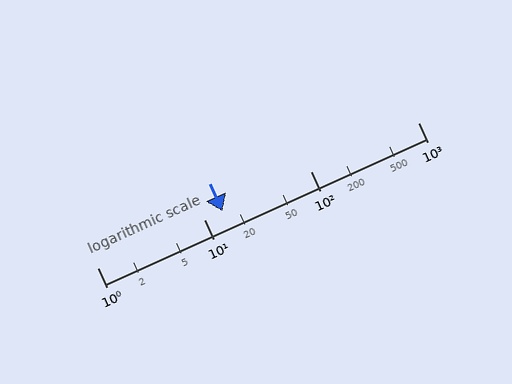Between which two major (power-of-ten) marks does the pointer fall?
The pointer is between 10 and 100.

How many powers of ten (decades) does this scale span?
The scale spans 3 decades, from 1 to 1000.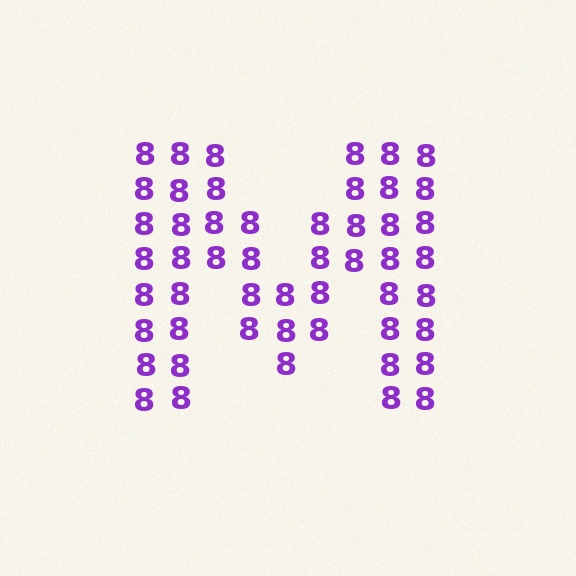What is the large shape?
The large shape is the letter M.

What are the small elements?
The small elements are digit 8's.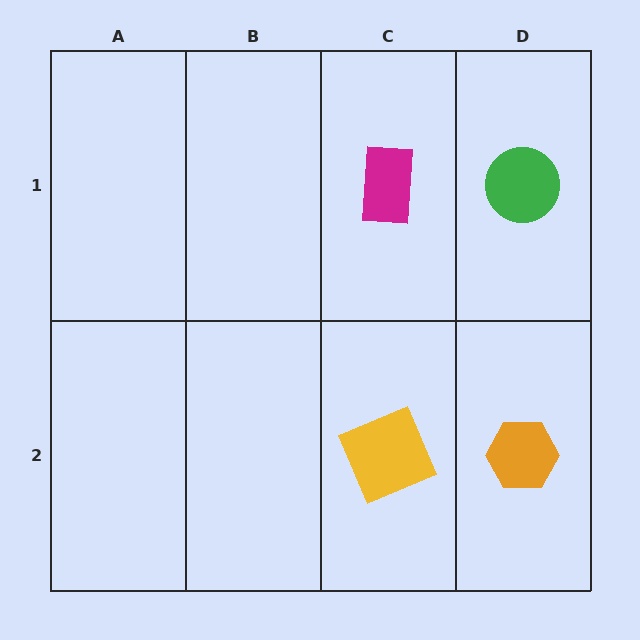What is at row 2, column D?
An orange hexagon.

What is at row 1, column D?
A green circle.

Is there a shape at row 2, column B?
No, that cell is empty.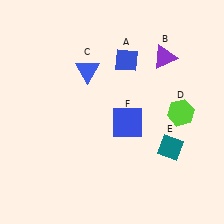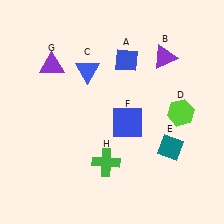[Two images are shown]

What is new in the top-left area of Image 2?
A purple triangle (G) was added in the top-left area of Image 2.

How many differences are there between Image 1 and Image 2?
There are 2 differences between the two images.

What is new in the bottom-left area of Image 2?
A green cross (H) was added in the bottom-left area of Image 2.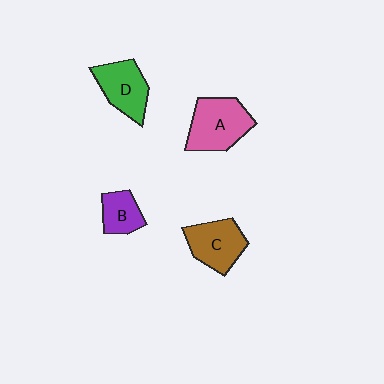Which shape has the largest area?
Shape A (pink).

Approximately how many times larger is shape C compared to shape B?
Approximately 1.6 times.